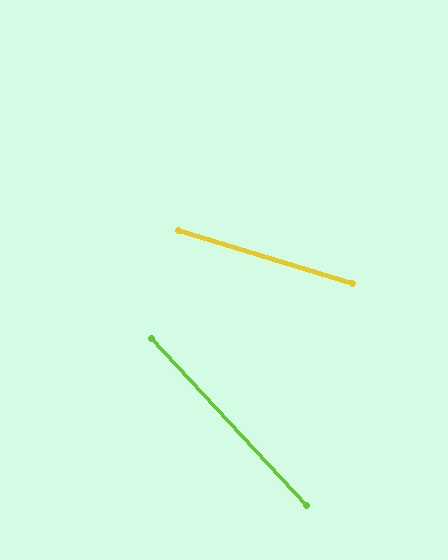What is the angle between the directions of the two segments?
Approximately 30 degrees.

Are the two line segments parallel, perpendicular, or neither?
Neither parallel nor perpendicular — they differ by about 30°.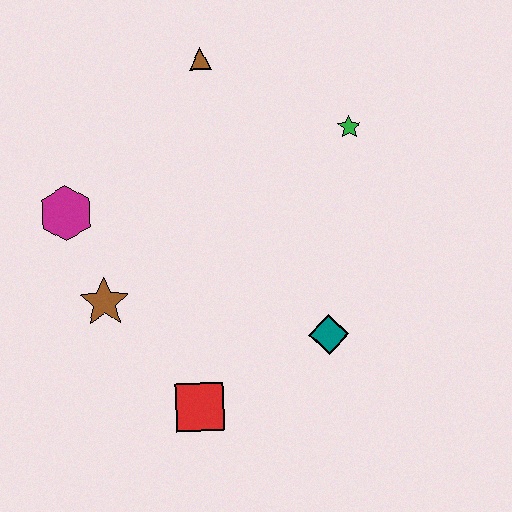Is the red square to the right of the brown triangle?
No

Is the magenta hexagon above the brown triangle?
No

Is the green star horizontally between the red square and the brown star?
No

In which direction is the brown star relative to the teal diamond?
The brown star is to the left of the teal diamond.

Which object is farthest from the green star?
The red square is farthest from the green star.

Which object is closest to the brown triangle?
The green star is closest to the brown triangle.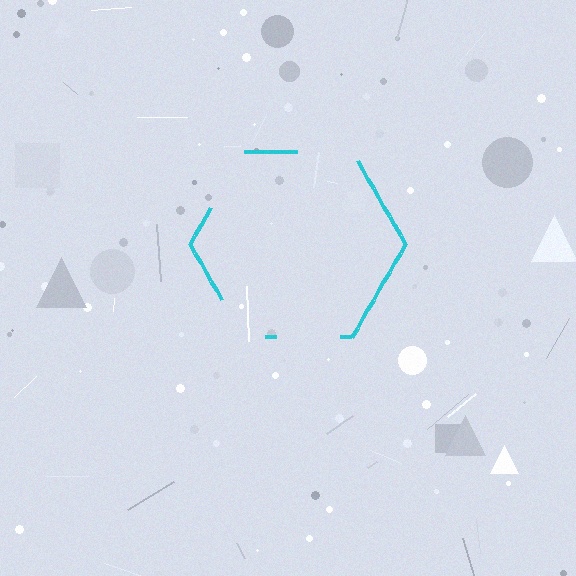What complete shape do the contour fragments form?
The contour fragments form a hexagon.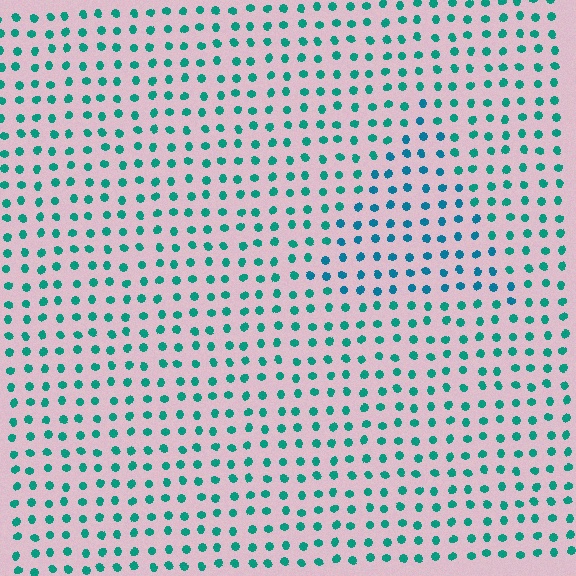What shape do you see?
I see a triangle.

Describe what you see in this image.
The image is filled with small teal elements in a uniform arrangement. A triangle-shaped region is visible where the elements are tinted to a slightly different hue, forming a subtle color boundary.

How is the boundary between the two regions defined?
The boundary is defined purely by a slight shift in hue (about 25 degrees). Spacing, size, and orientation are identical on both sides.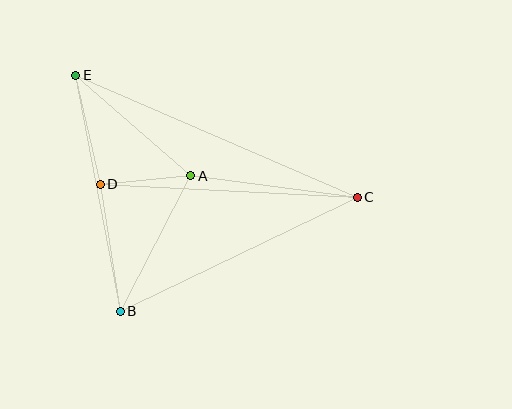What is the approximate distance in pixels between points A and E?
The distance between A and E is approximately 153 pixels.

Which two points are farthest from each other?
Points C and E are farthest from each other.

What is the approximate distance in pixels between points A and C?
The distance between A and C is approximately 168 pixels.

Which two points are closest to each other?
Points A and D are closest to each other.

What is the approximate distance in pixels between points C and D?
The distance between C and D is approximately 257 pixels.